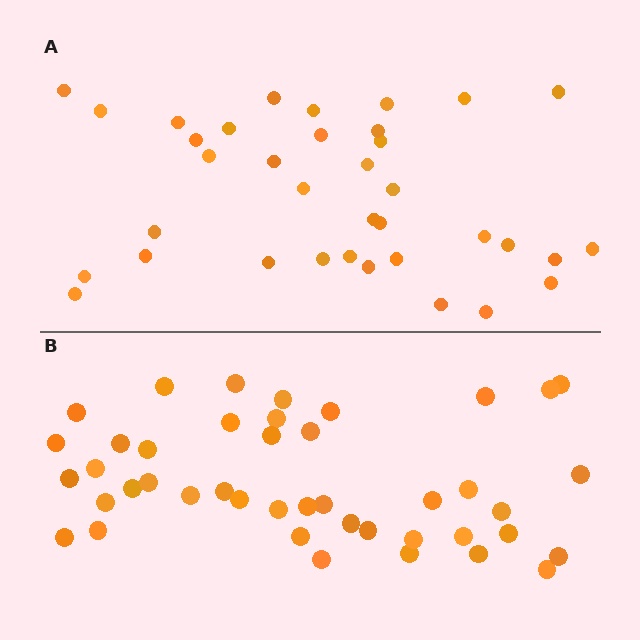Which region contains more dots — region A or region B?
Region B (the bottom region) has more dots.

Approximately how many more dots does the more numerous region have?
Region B has roughly 8 or so more dots than region A.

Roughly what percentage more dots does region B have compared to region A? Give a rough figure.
About 20% more.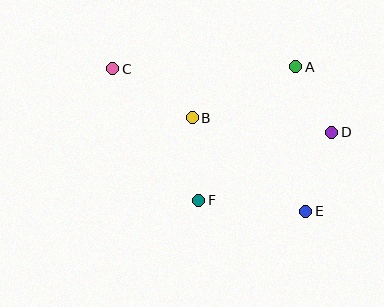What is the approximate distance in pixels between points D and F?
The distance between D and F is approximately 149 pixels.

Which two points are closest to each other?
Points A and D are closest to each other.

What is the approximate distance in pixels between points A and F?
The distance between A and F is approximately 165 pixels.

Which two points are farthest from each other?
Points C and E are farthest from each other.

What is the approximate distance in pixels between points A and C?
The distance between A and C is approximately 183 pixels.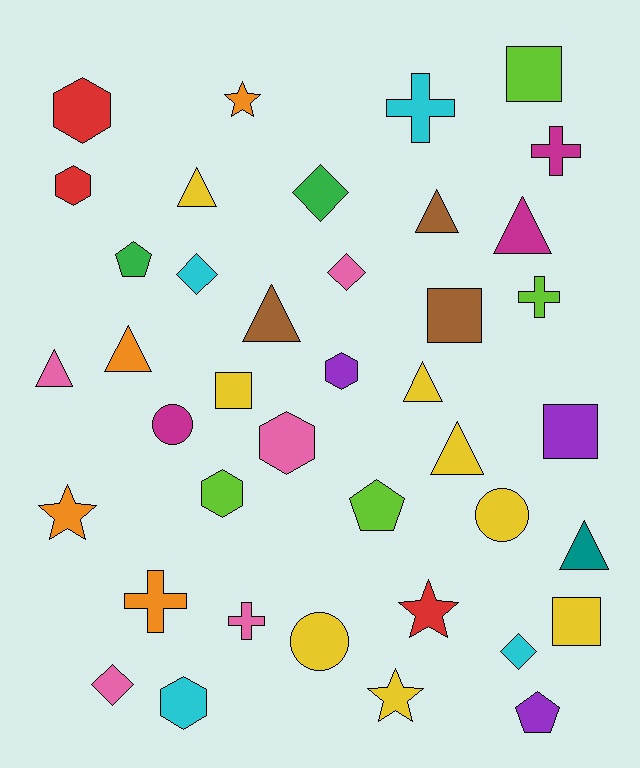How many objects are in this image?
There are 40 objects.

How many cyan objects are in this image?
There are 4 cyan objects.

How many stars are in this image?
There are 4 stars.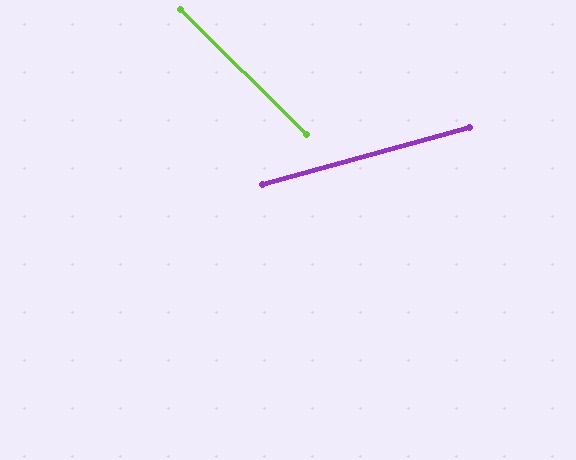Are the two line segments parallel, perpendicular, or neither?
Neither parallel nor perpendicular — they differ by about 60°.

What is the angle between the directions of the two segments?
Approximately 60 degrees.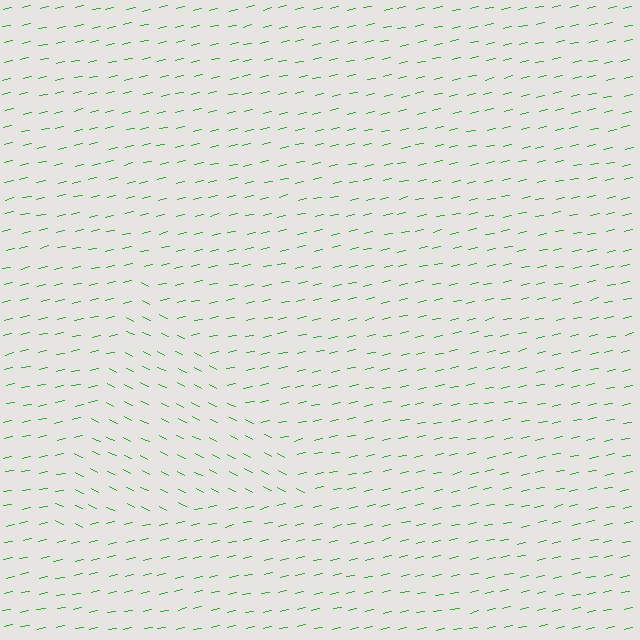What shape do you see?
I see a triangle.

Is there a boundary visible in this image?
Yes, there is a texture boundary formed by a change in line orientation.